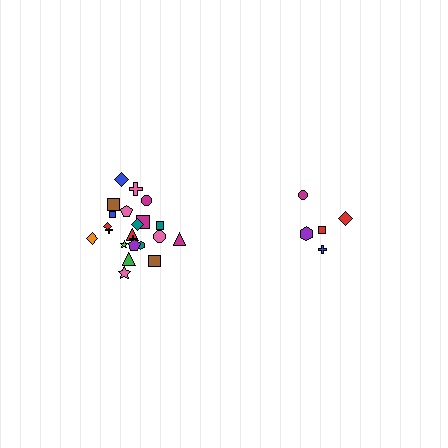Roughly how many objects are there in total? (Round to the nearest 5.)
Roughly 25 objects in total.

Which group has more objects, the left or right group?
The left group.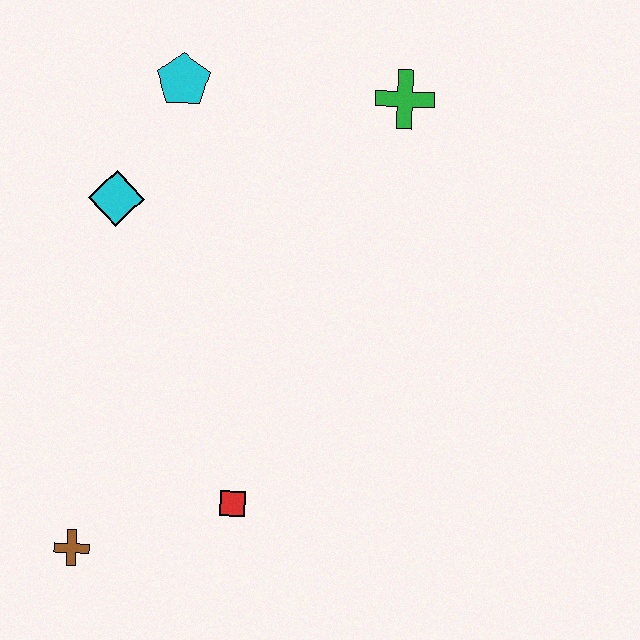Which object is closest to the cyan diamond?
The cyan pentagon is closest to the cyan diamond.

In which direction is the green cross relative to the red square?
The green cross is above the red square.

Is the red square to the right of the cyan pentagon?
Yes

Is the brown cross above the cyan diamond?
No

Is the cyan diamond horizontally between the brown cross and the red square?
Yes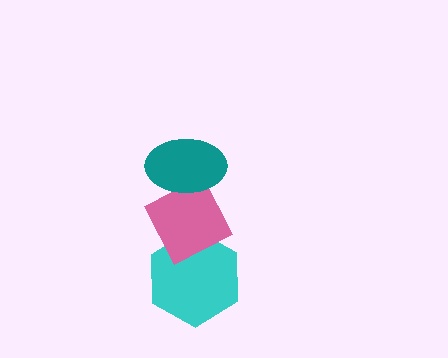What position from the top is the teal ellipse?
The teal ellipse is 1st from the top.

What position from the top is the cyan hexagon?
The cyan hexagon is 3rd from the top.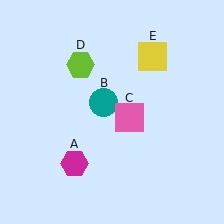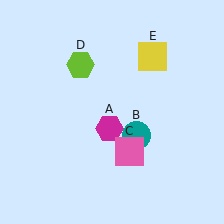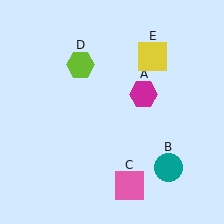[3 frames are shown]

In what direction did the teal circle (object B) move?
The teal circle (object B) moved down and to the right.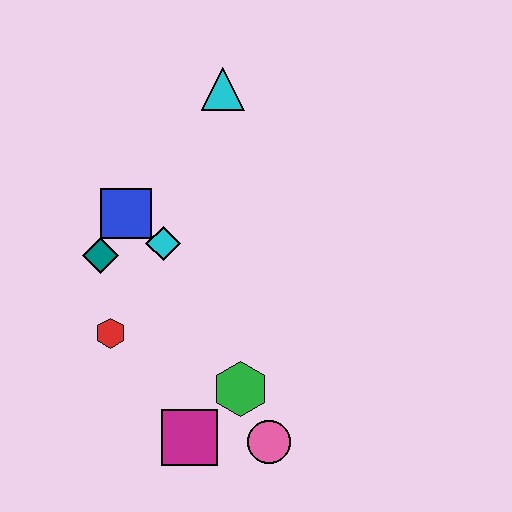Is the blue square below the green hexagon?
No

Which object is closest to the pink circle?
The green hexagon is closest to the pink circle.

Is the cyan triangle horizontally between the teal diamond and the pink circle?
Yes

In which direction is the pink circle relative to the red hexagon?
The pink circle is to the right of the red hexagon.